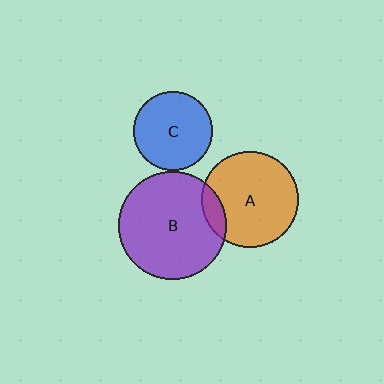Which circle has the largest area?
Circle B (purple).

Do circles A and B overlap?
Yes.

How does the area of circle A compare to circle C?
Approximately 1.5 times.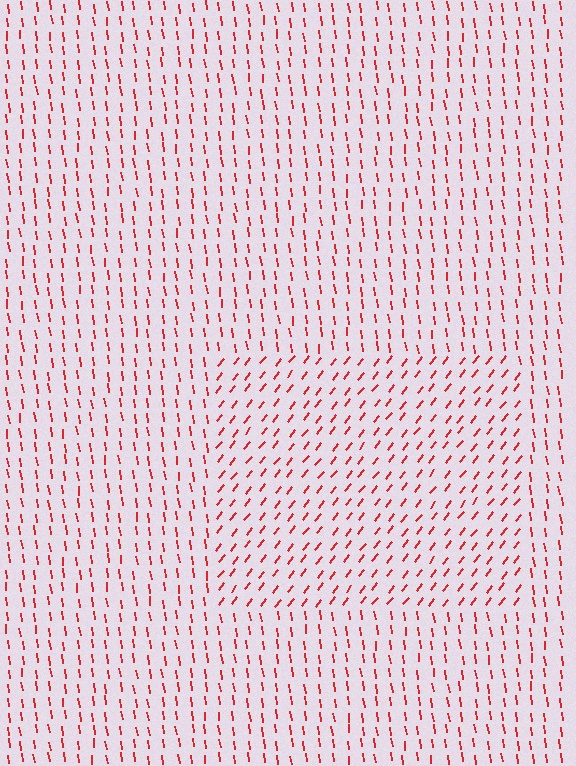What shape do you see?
I see a rectangle.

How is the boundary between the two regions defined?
The boundary is defined purely by a change in line orientation (approximately 45 degrees difference). All lines are the same color and thickness.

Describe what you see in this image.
The image is filled with small red line segments. A rectangle region in the image has lines oriented differently from the surrounding lines, creating a visible texture boundary.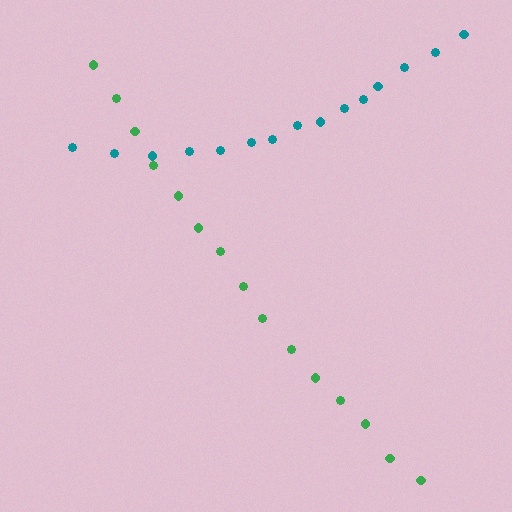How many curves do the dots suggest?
There are 2 distinct paths.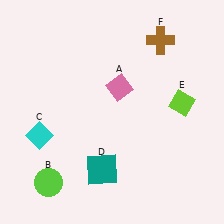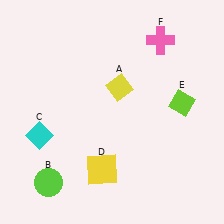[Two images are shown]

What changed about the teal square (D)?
In Image 1, D is teal. In Image 2, it changed to yellow.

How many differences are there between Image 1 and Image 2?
There are 3 differences between the two images.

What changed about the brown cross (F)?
In Image 1, F is brown. In Image 2, it changed to pink.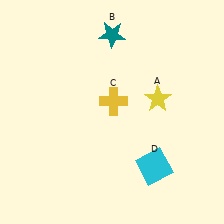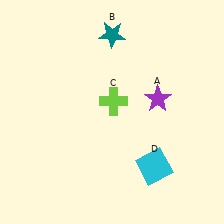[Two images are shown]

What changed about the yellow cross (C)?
In Image 1, C is yellow. In Image 2, it changed to lime.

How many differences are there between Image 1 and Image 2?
There are 2 differences between the two images.